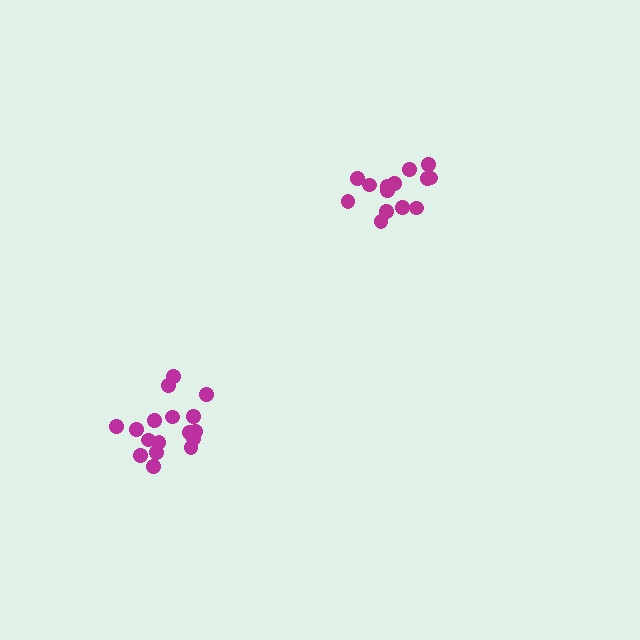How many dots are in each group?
Group 1: 17 dots, Group 2: 14 dots (31 total).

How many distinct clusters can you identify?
There are 2 distinct clusters.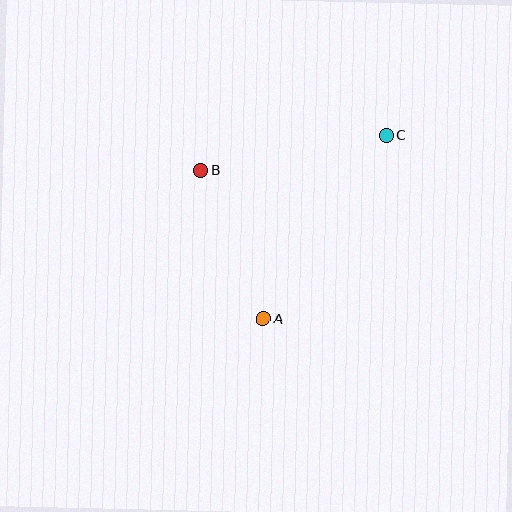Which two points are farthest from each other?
Points A and C are farthest from each other.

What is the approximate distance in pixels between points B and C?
The distance between B and C is approximately 188 pixels.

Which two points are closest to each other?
Points A and B are closest to each other.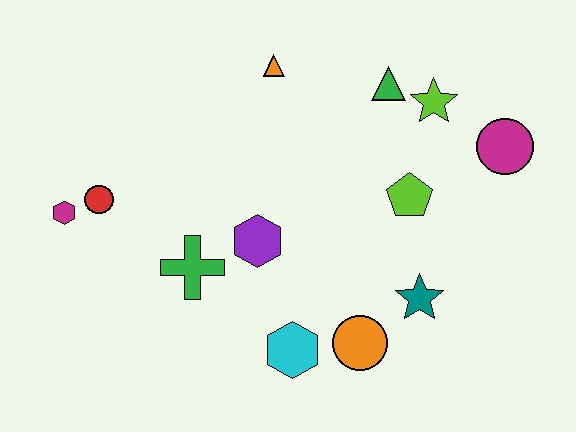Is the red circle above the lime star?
No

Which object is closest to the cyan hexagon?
The orange circle is closest to the cyan hexagon.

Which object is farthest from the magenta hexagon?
The magenta circle is farthest from the magenta hexagon.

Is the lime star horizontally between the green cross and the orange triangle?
No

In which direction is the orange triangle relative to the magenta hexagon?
The orange triangle is to the right of the magenta hexagon.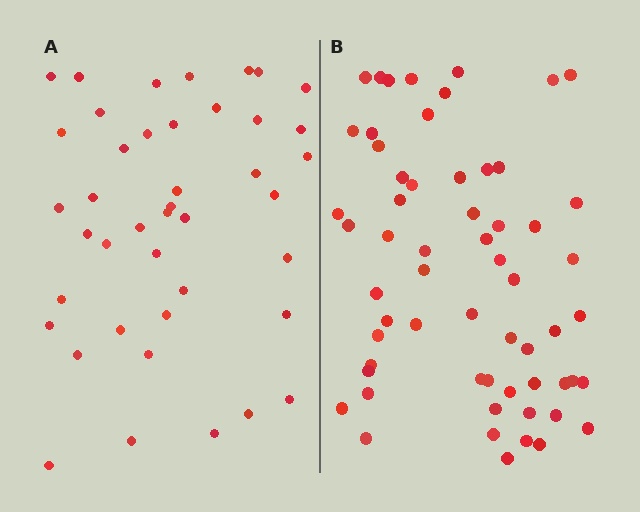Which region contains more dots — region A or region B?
Region B (the right region) has more dots.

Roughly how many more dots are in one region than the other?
Region B has approximately 20 more dots than region A.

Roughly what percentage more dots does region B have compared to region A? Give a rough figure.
About 45% more.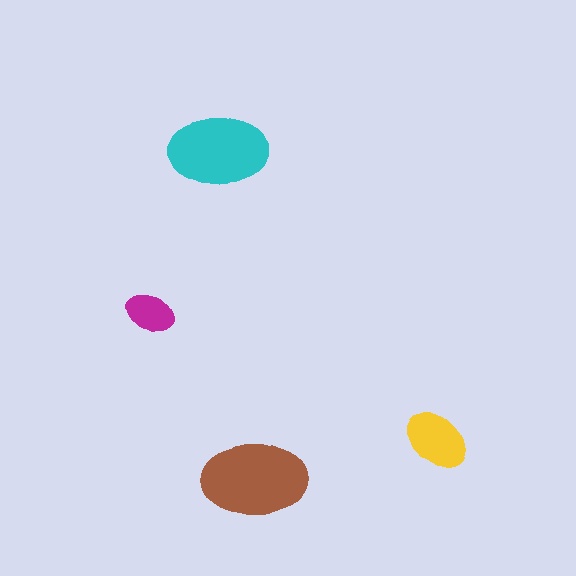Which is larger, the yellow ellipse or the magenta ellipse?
The yellow one.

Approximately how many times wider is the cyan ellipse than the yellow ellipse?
About 1.5 times wider.